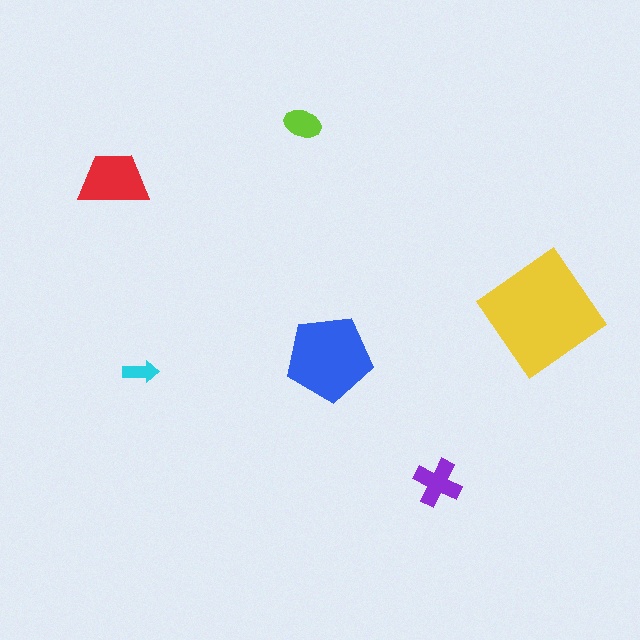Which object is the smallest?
The cyan arrow.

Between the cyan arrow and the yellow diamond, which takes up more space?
The yellow diamond.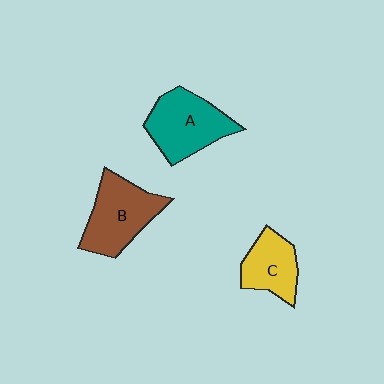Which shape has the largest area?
Shape A (teal).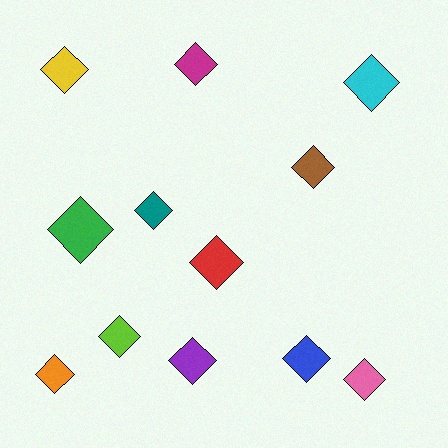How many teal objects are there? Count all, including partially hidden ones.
There is 1 teal object.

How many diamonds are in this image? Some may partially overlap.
There are 12 diamonds.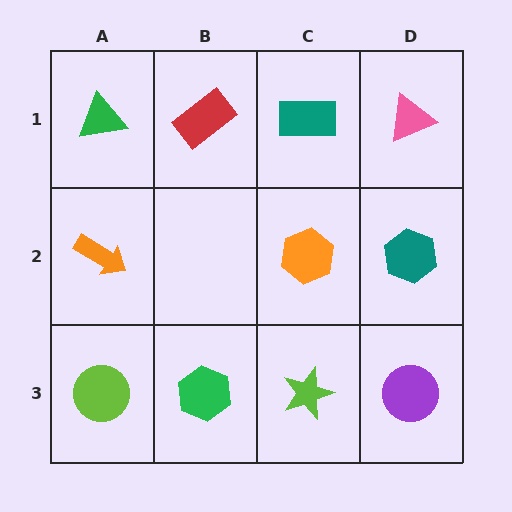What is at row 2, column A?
An orange arrow.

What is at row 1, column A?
A green triangle.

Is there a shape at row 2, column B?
No, that cell is empty.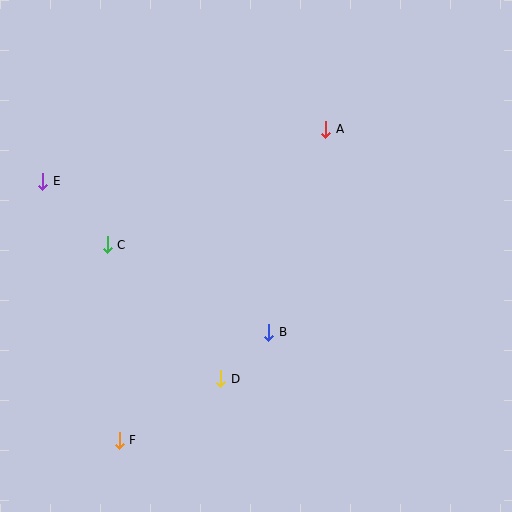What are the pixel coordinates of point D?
Point D is at (221, 379).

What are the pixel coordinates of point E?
Point E is at (43, 181).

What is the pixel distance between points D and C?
The distance between D and C is 175 pixels.